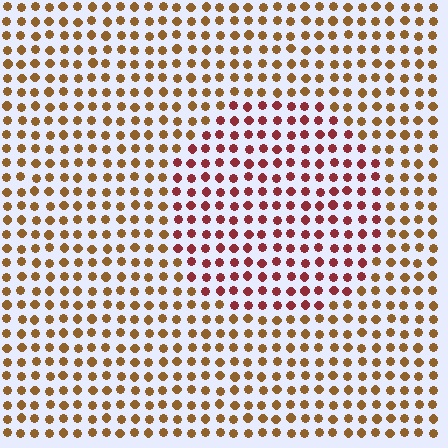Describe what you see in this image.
The image is filled with small brown elements in a uniform arrangement. A circle-shaped region is visible where the elements are tinted to a slightly different hue, forming a subtle color boundary.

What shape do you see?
I see a circle.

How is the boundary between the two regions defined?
The boundary is defined purely by a slight shift in hue (about 40 degrees). Spacing, size, and orientation are identical on both sides.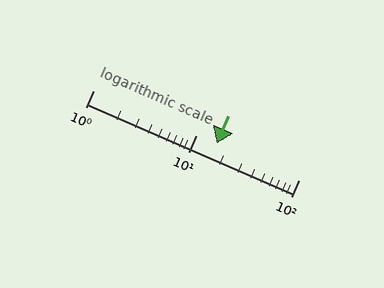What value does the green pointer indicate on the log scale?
The pointer indicates approximately 16.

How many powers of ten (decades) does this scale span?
The scale spans 2 decades, from 1 to 100.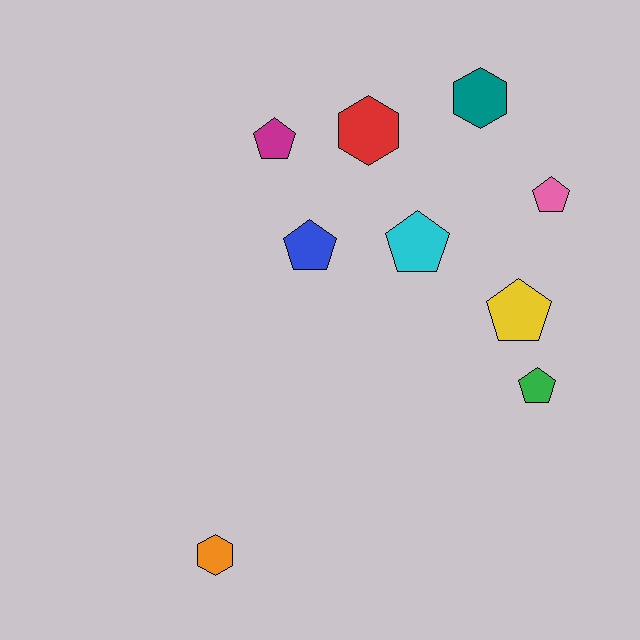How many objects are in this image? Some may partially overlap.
There are 9 objects.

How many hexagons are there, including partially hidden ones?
There are 3 hexagons.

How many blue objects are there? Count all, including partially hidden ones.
There is 1 blue object.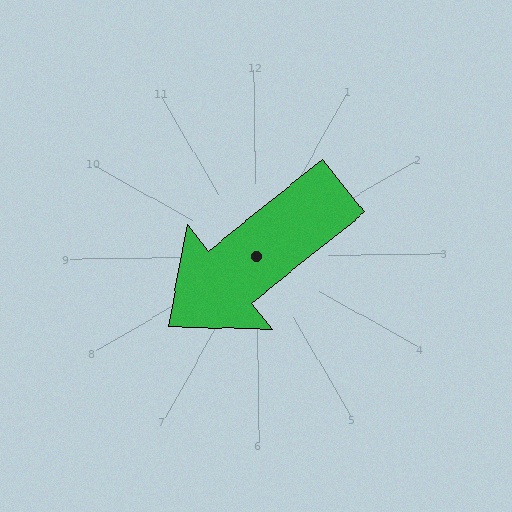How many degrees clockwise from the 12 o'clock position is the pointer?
Approximately 232 degrees.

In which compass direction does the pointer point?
Southwest.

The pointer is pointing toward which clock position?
Roughly 8 o'clock.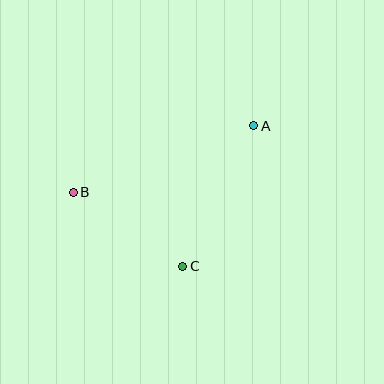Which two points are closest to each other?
Points B and C are closest to each other.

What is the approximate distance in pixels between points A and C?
The distance between A and C is approximately 158 pixels.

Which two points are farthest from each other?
Points A and B are farthest from each other.